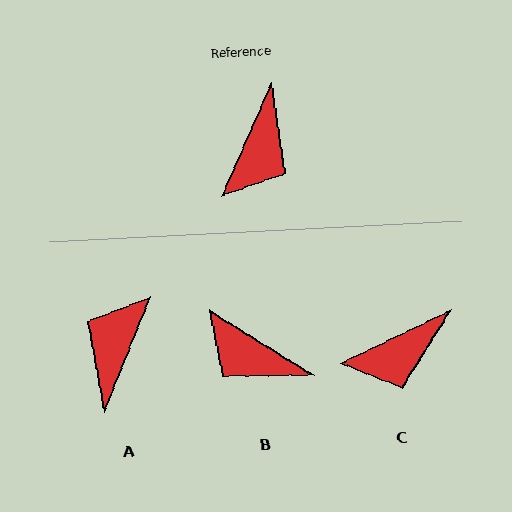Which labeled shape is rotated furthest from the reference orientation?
A, about 178 degrees away.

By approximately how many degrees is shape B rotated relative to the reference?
Approximately 98 degrees clockwise.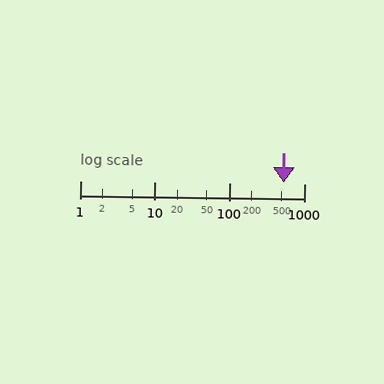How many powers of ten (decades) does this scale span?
The scale spans 3 decades, from 1 to 1000.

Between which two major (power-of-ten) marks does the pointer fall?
The pointer is between 100 and 1000.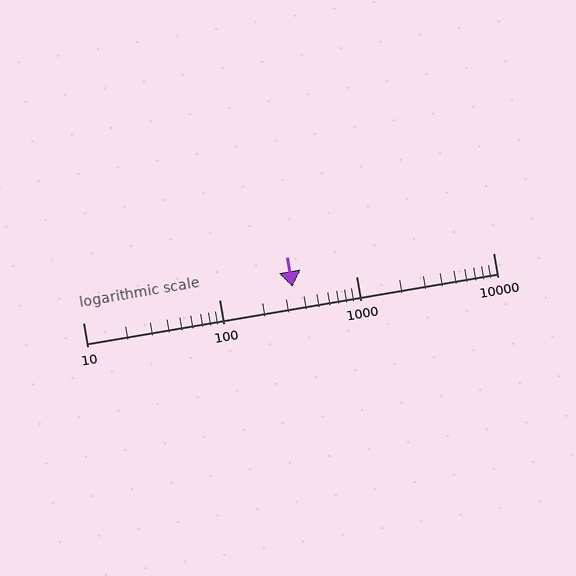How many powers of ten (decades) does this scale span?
The scale spans 3 decades, from 10 to 10000.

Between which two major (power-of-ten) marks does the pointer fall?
The pointer is between 100 and 1000.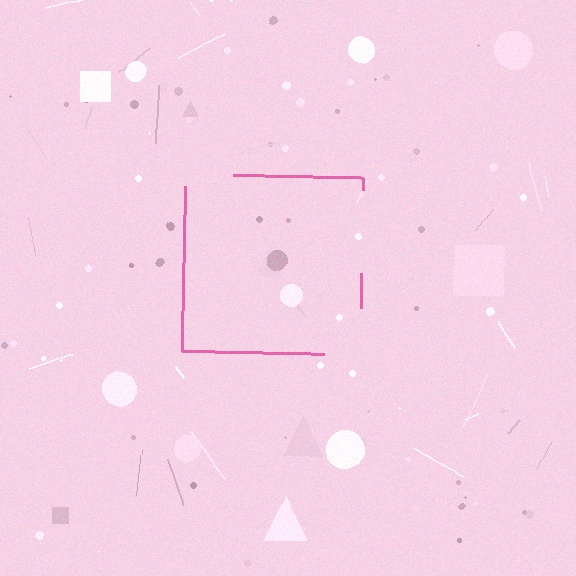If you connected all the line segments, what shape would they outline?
They would outline a square.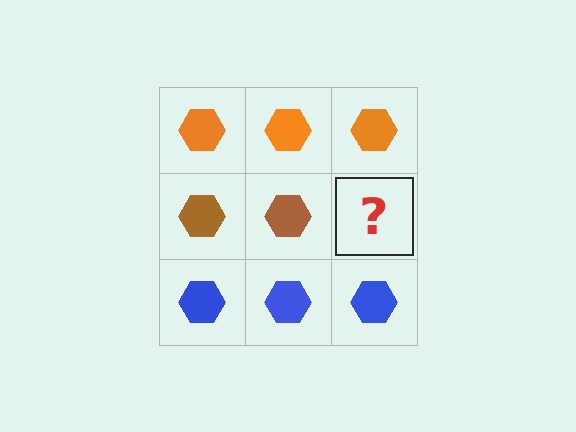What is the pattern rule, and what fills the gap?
The rule is that each row has a consistent color. The gap should be filled with a brown hexagon.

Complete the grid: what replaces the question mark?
The question mark should be replaced with a brown hexagon.